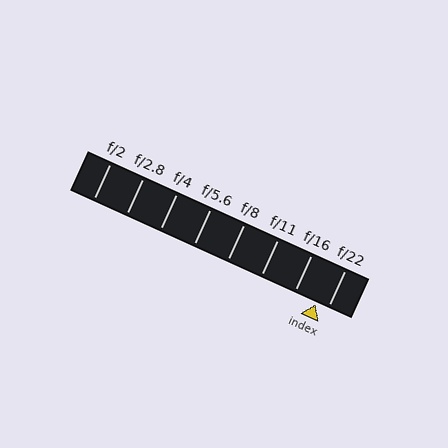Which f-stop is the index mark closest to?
The index mark is closest to f/22.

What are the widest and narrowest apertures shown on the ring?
The widest aperture shown is f/2 and the narrowest is f/22.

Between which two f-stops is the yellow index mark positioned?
The index mark is between f/16 and f/22.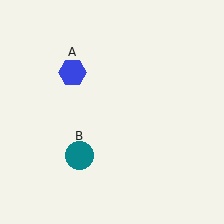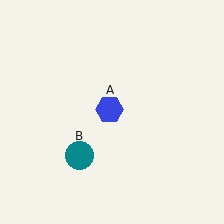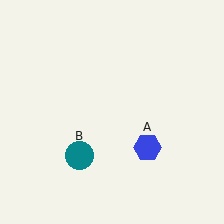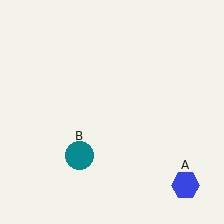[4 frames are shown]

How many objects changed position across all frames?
1 object changed position: blue hexagon (object A).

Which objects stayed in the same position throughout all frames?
Teal circle (object B) remained stationary.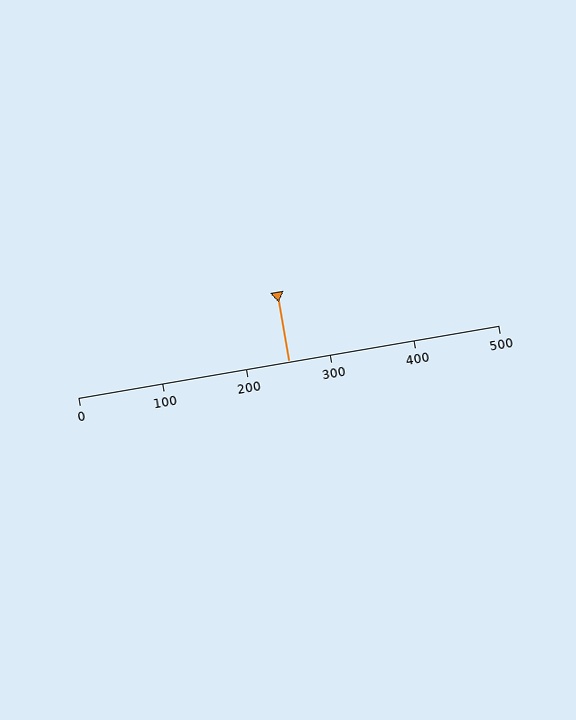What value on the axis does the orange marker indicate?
The marker indicates approximately 250.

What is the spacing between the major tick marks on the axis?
The major ticks are spaced 100 apart.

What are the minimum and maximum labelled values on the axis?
The axis runs from 0 to 500.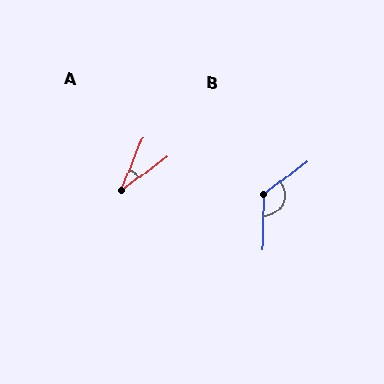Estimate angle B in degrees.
Approximately 128 degrees.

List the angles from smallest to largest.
A (32°), B (128°).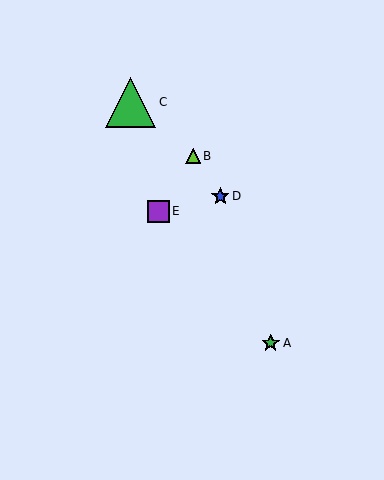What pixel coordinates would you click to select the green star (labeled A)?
Click at (271, 343) to select the green star A.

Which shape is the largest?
The green triangle (labeled C) is the largest.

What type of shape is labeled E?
Shape E is a purple square.